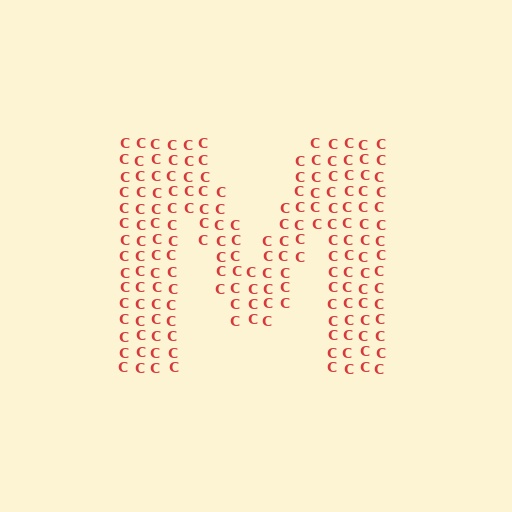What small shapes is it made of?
It is made of small letter C's.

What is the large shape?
The large shape is the letter M.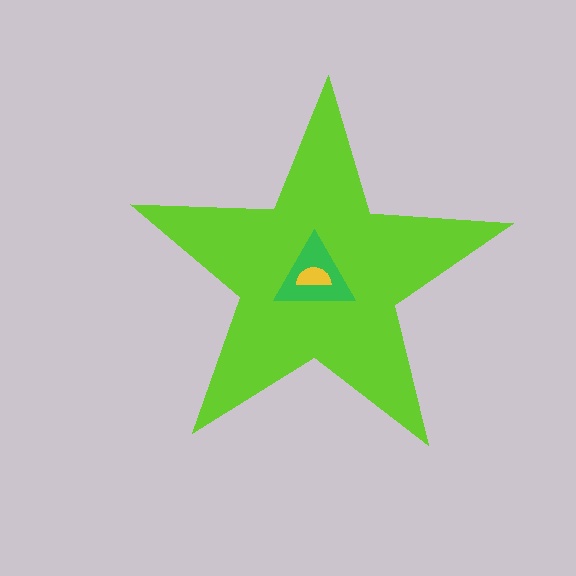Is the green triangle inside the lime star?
Yes.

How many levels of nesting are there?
3.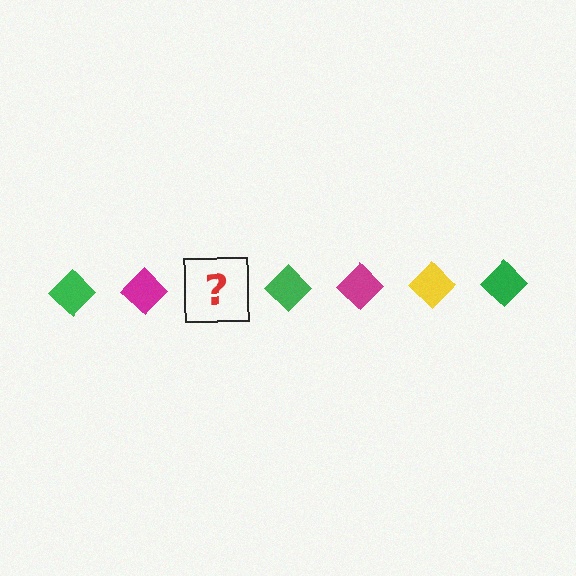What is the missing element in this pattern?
The missing element is a yellow diamond.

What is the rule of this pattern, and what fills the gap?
The rule is that the pattern cycles through green, magenta, yellow diamonds. The gap should be filled with a yellow diamond.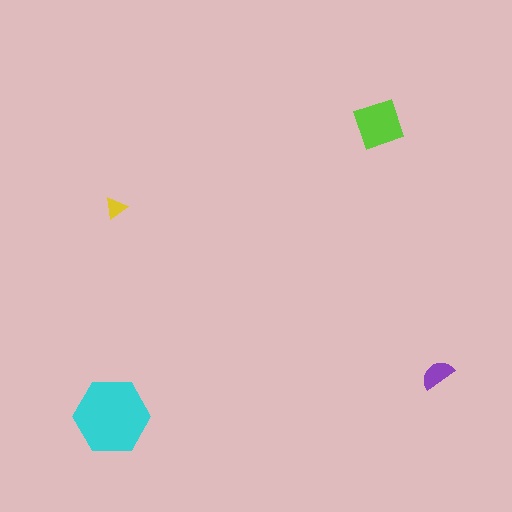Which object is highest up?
The lime diamond is topmost.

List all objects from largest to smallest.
The cyan hexagon, the lime diamond, the purple semicircle, the yellow triangle.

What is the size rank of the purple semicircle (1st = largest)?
3rd.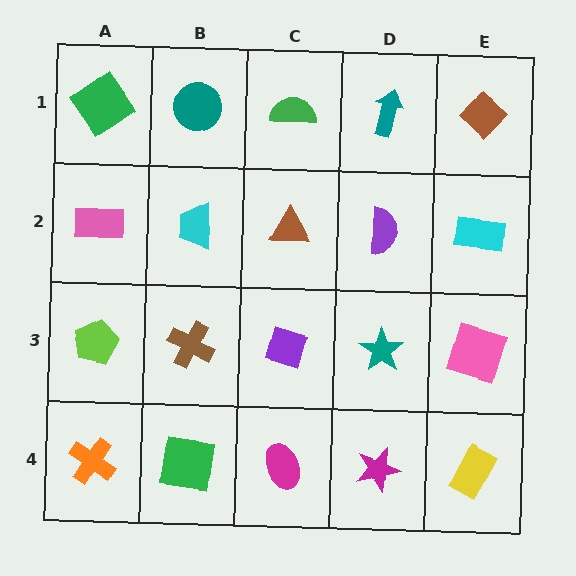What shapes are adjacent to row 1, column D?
A purple semicircle (row 2, column D), a green semicircle (row 1, column C), a brown diamond (row 1, column E).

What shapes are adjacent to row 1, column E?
A cyan rectangle (row 2, column E), a teal arrow (row 1, column D).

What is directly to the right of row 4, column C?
A magenta star.